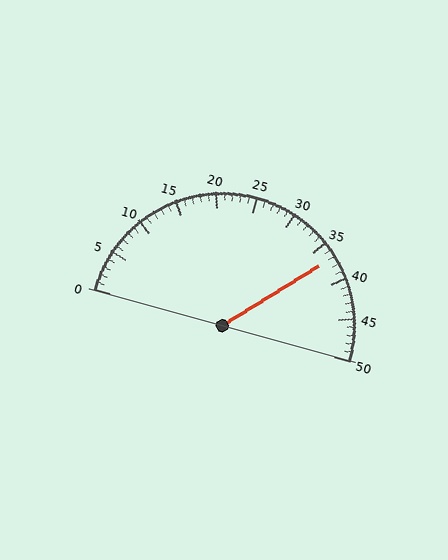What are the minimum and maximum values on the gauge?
The gauge ranges from 0 to 50.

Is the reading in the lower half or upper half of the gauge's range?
The reading is in the upper half of the range (0 to 50).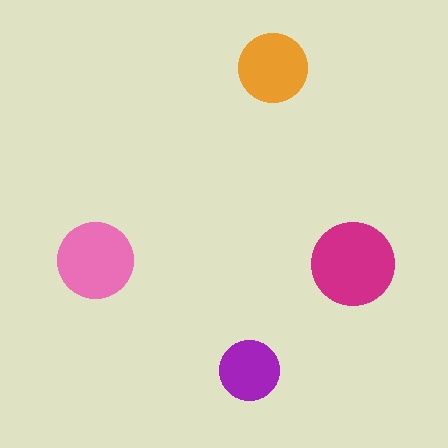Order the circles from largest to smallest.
the magenta one, the pink one, the orange one, the purple one.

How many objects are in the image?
There are 4 objects in the image.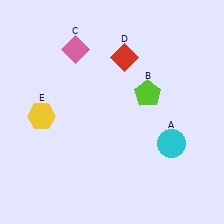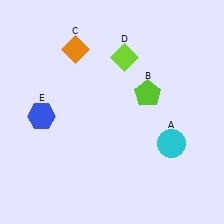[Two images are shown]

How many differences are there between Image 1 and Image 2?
There are 3 differences between the two images.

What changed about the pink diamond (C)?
In Image 1, C is pink. In Image 2, it changed to orange.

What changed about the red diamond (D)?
In Image 1, D is red. In Image 2, it changed to lime.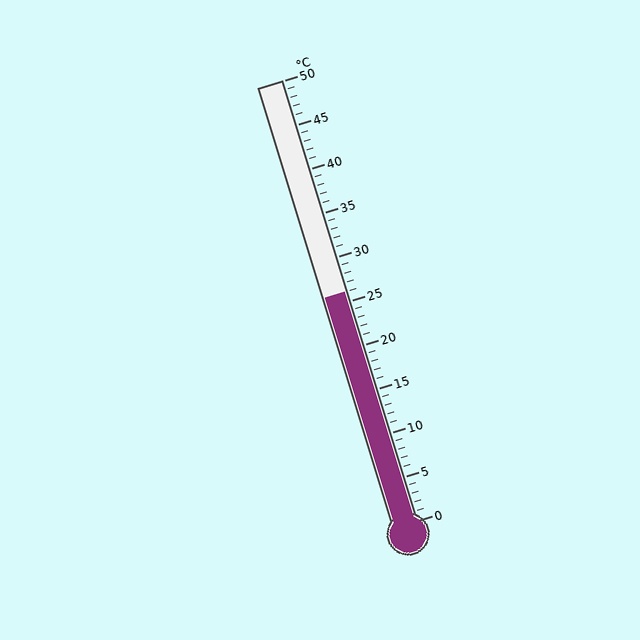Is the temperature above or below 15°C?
The temperature is above 15°C.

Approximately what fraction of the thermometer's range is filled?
The thermometer is filled to approximately 50% of its range.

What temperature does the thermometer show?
The thermometer shows approximately 26°C.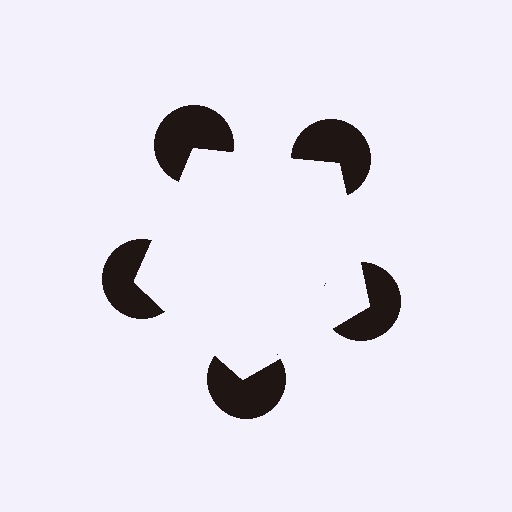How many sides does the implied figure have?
5 sides.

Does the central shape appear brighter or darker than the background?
It typically appears slightly brighter than the background, even though no actual brightness change is drawn.